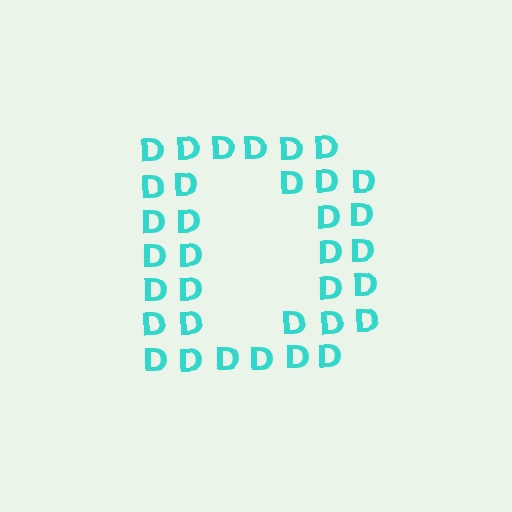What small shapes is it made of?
It is made of small letter D's.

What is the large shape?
The large shape is the letter D.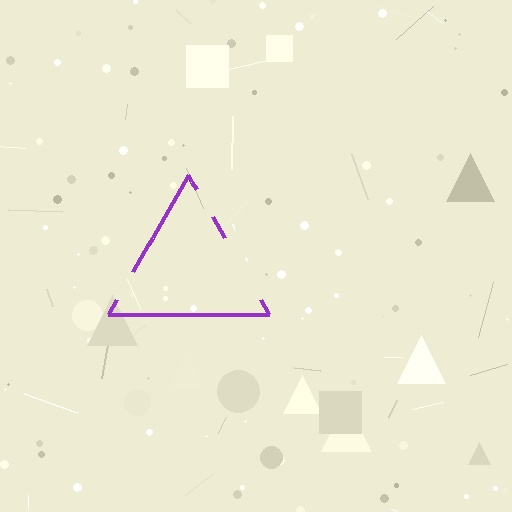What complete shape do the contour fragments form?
The contour fragments form a triangle.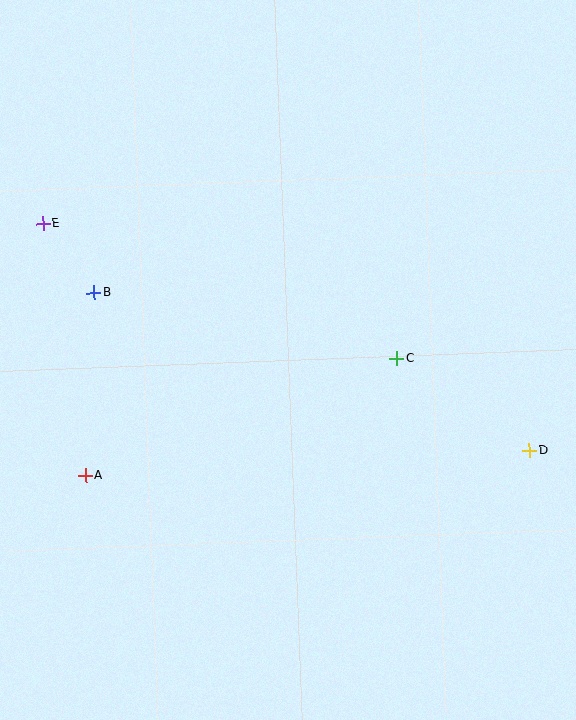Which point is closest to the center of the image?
Point C at (397, 359) is closest to the center.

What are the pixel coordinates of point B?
Point B is at (94, 293).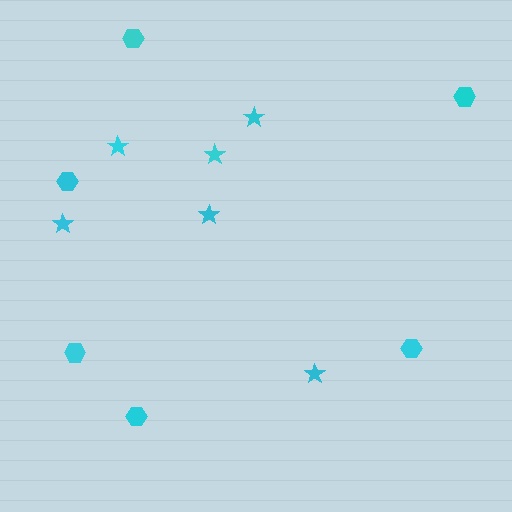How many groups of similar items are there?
There are 2 groups: one group of hexagons (6) and one group of stars (6).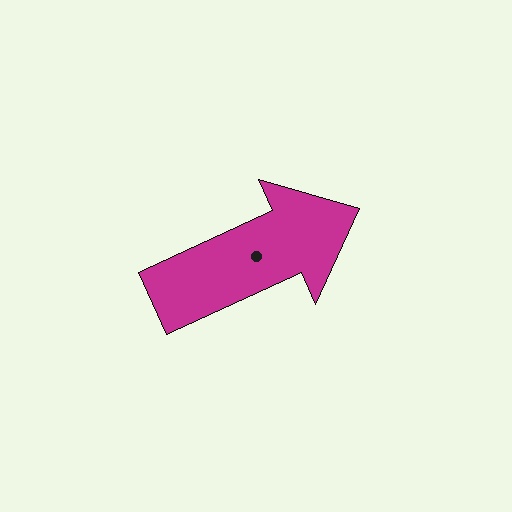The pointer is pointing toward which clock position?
Roughly 2 o'clock.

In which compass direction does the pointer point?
Northeast.